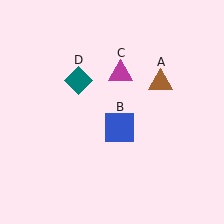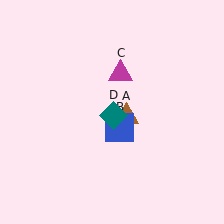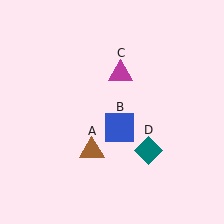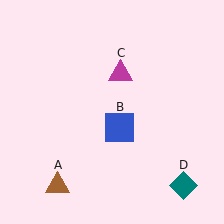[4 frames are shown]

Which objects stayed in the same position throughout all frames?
Blue square (object B) and magenta triangle (object C) remained stationary.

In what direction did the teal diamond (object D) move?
The teal diamond (object D) moved down and to the right.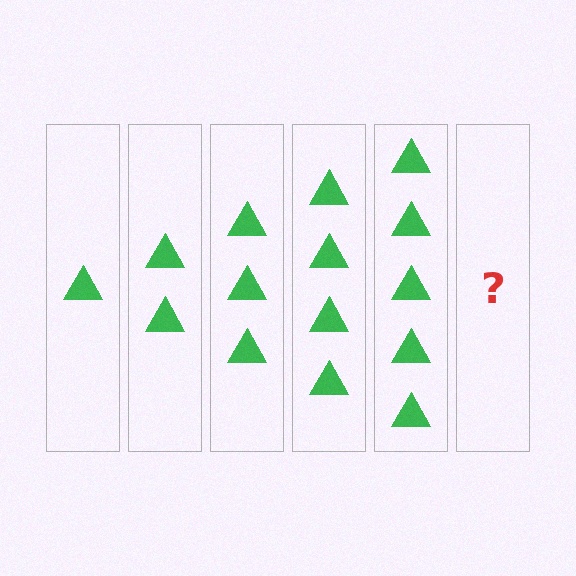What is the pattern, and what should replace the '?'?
The pattern is that each step adds one more triangle. The '?' should be 6 triangles.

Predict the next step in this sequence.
The next step is 6 triangles.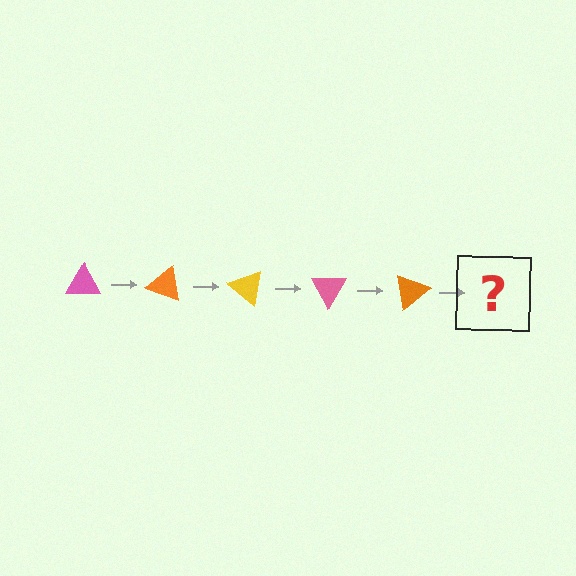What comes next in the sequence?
The next element should be a yellow triangle, rotated 100 degrees from the start.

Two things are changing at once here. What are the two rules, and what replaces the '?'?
The two rules are that it rotates 20 degrees each step and the color cycles through pink, orange, and yellow. The '?' should be a yellow triangle, rotated 100 degrees from the start.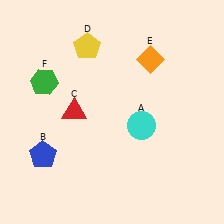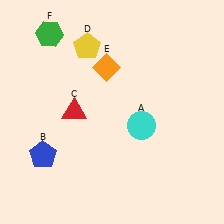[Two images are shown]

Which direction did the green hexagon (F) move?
The green hexagon (F) moved up.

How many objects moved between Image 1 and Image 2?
2 objects moved between the two images.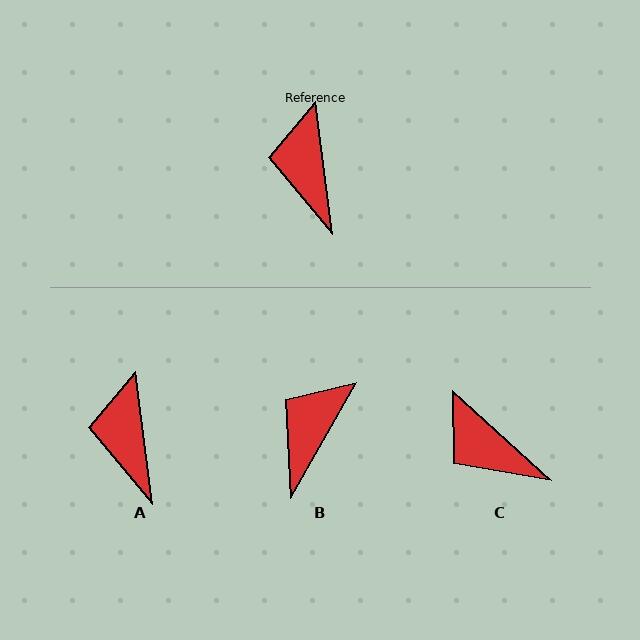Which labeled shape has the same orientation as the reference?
A.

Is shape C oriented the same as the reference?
No, it is off by about 41 degrees.